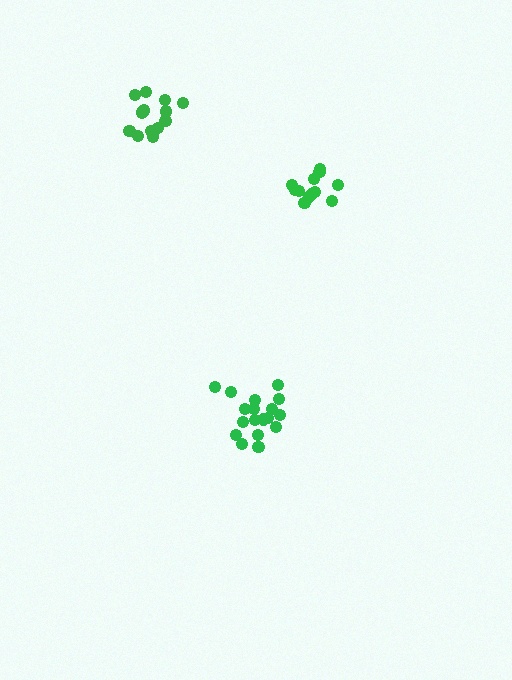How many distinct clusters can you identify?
There are 3 distinct clusters.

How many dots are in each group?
Group 1: 12 dots, Group 2: 18 dots, Group 3: 14 dots (44 total).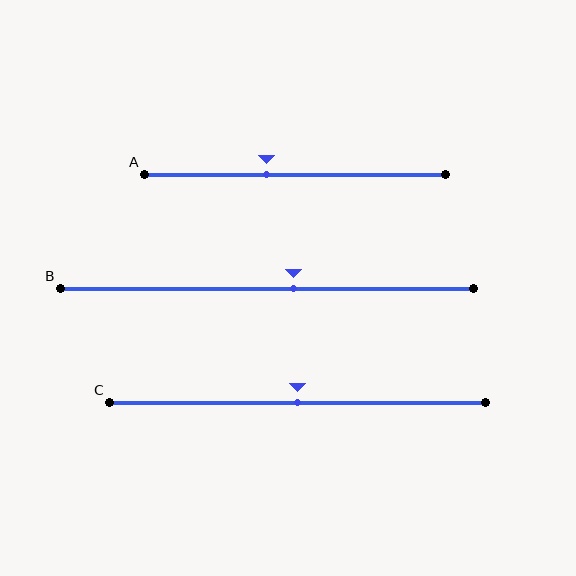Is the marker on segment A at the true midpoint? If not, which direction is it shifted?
No, the marker on segment A is shifted to the left by about 9% of the segment length.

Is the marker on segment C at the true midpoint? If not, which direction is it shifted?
Yes, the marker on segment C is at the true midpoint.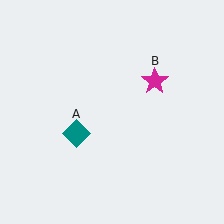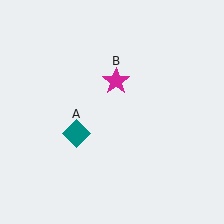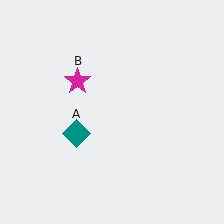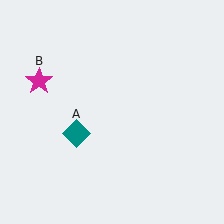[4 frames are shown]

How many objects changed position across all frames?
1 object changed position: magenta star (object B).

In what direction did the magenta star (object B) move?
The magenta star (object B) moved left.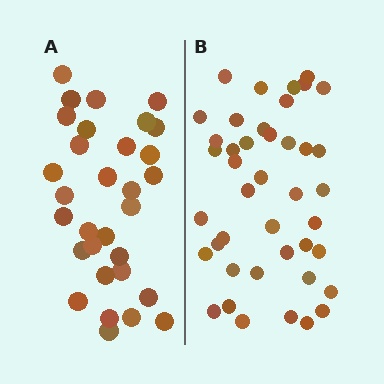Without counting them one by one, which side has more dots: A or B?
Region B (the right region) has more dots.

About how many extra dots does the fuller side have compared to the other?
Region B has roughly 12 or so more dots than region A.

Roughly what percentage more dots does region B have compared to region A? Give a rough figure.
About 35% more.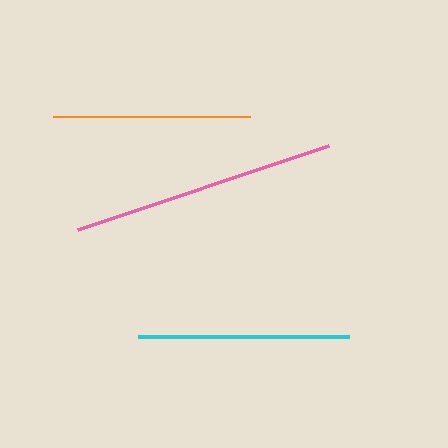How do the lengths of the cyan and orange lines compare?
The cyan and orange lines are approximately the same length.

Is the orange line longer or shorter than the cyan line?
The cyan line is longer than the orange line.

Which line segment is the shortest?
The orange line is the shortest at approximately 198 pixels.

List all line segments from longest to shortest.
From longest to shortest: pink, cyan, orange.